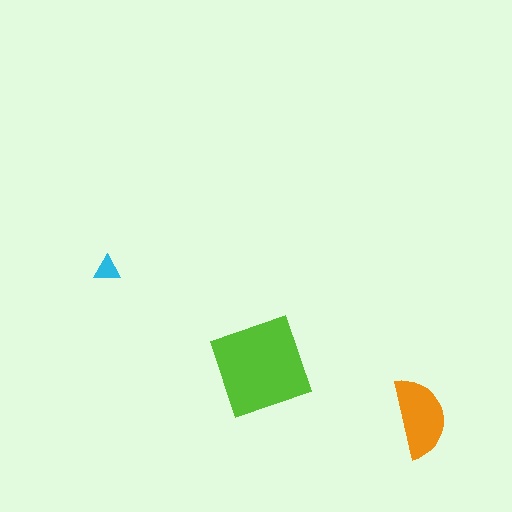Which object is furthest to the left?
The cyan triangle is leftmost.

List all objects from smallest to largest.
The cyan triangle, the orange semicircle, the lime diamond.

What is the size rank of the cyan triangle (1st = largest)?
3rd.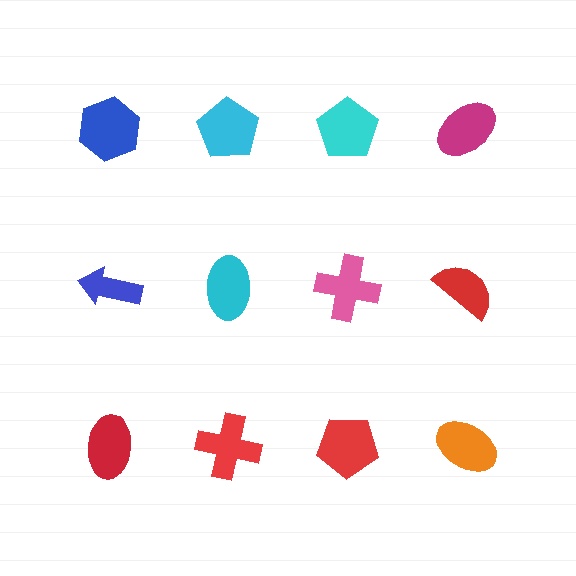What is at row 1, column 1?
A blue hexagon.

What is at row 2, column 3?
A pink cross.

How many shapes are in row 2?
4 shapes.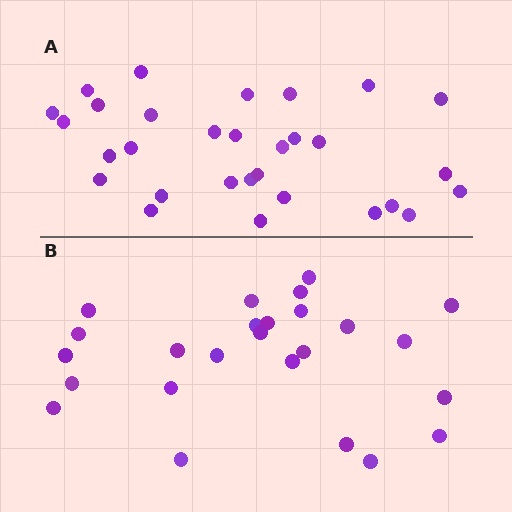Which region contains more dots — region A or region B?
Region A (the top region) has more dots.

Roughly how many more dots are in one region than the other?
Region A has about 5 more dots than region B.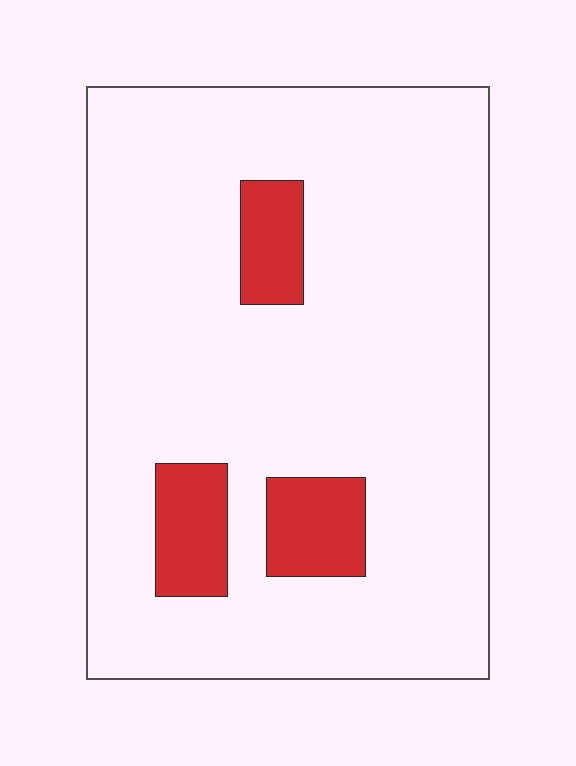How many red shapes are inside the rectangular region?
3.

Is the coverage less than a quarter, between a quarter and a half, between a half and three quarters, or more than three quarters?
Less than a quarter.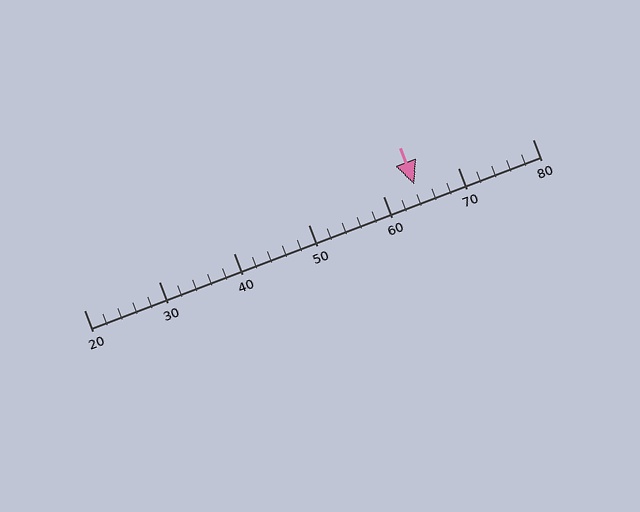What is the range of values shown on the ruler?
The ruler shows values from 20 to 80.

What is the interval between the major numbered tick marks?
The major tick marks are spaced 10 units apart.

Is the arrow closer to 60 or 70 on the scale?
The arrow is closer to 60.